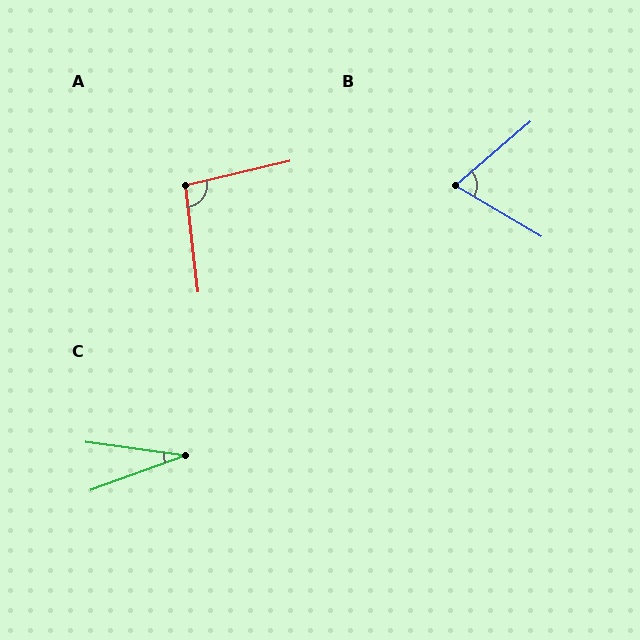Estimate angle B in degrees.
Approximately 71 degrees.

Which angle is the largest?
A, at approximately 97 degrees.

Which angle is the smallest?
C, at approximately 28 degrees.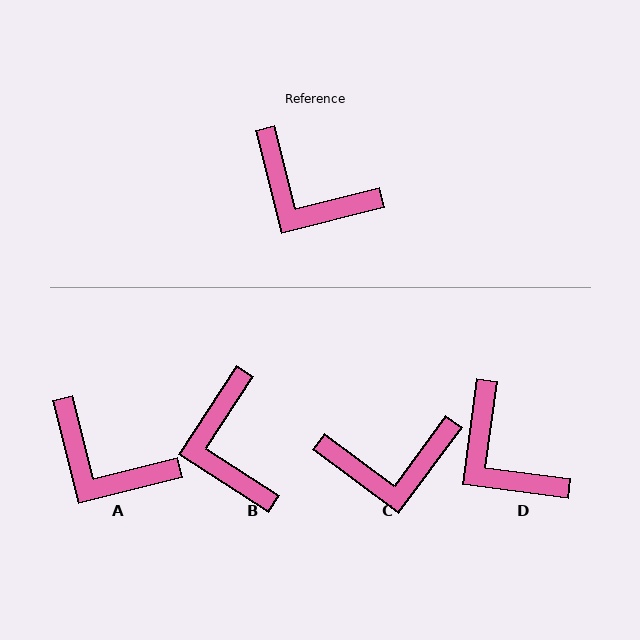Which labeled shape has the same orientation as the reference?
A.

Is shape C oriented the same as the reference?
No, it is off by about 39 degrees.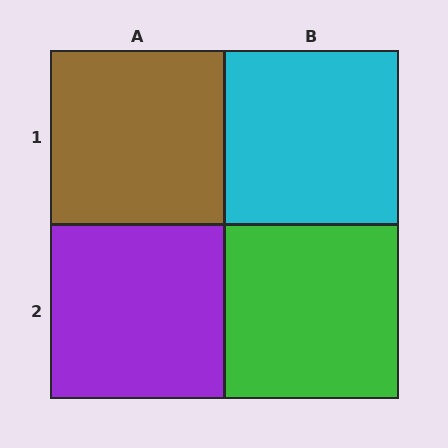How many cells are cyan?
1 cell is cyan.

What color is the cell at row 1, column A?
Brown.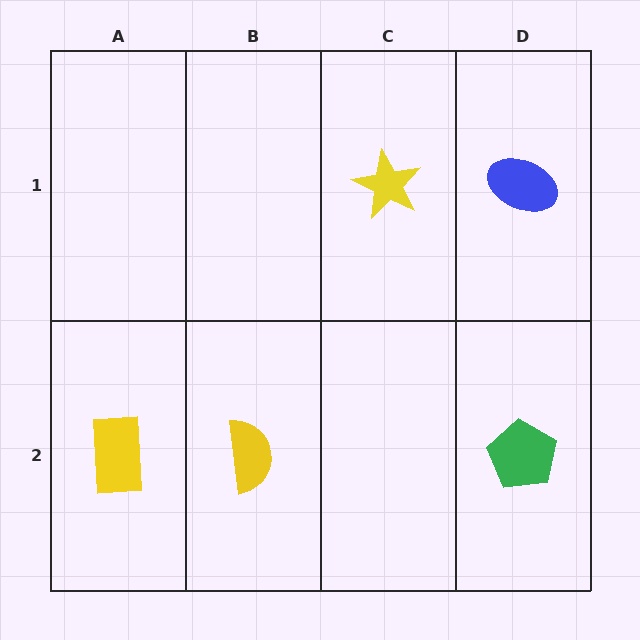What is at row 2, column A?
A yellow rectangle.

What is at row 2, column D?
A green pentagon.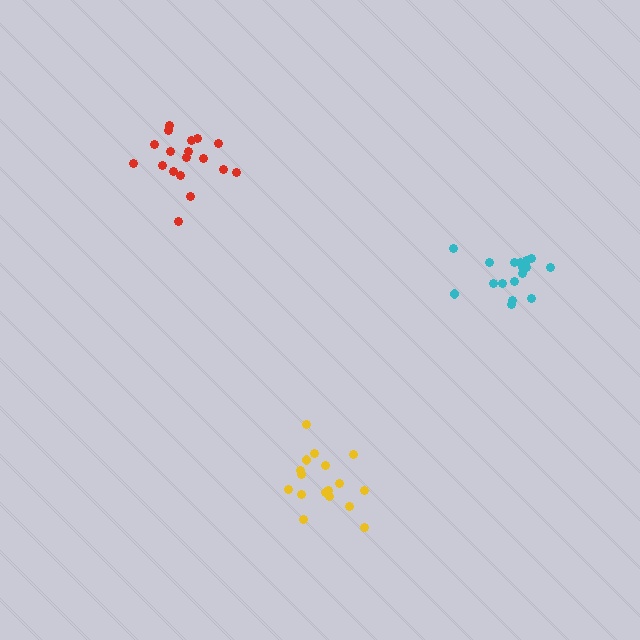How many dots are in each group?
Group 1: 17 dots, Group 2: 17 dots, Group 3: 18 dots (52 total).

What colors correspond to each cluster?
The clusters are colored: cyan, yellow, red.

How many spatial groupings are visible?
There are 3 spatial groupings.